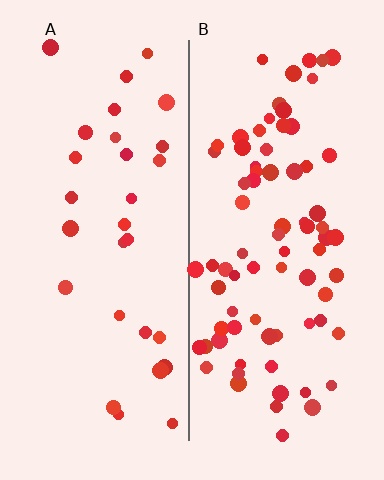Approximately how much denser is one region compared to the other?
Approximately 2.6× — region B over region A.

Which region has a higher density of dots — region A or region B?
B (the right).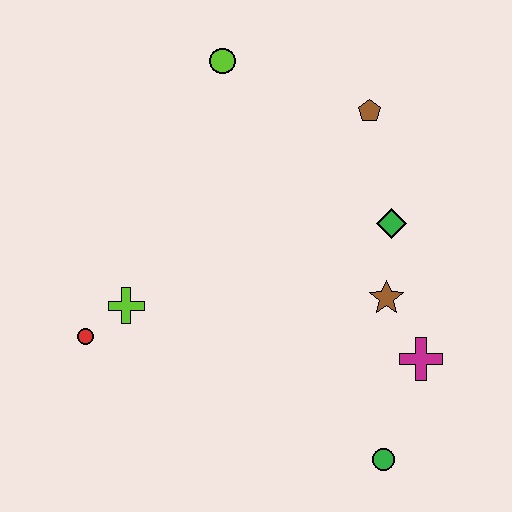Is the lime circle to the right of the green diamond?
No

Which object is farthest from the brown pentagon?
The red circle is farthest from the brown pentagon.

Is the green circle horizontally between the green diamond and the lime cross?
Yes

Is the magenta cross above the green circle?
Yes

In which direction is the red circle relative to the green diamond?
The red circle is to the left of the green diamond.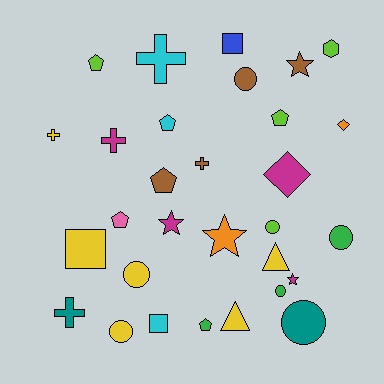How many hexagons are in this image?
There is 1 hexagon.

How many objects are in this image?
There are 30 objects.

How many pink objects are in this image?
There is 1 pink object.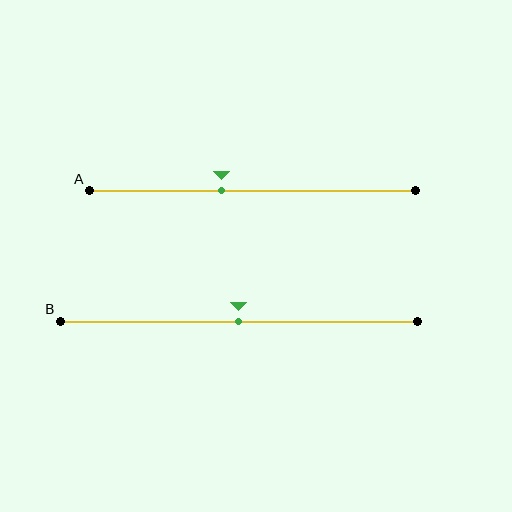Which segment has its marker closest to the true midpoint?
Segment B has its marker closest to the true midpoint.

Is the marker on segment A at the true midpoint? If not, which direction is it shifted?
No, the marker on segment A is shifted to the left by about 10% of the segment length.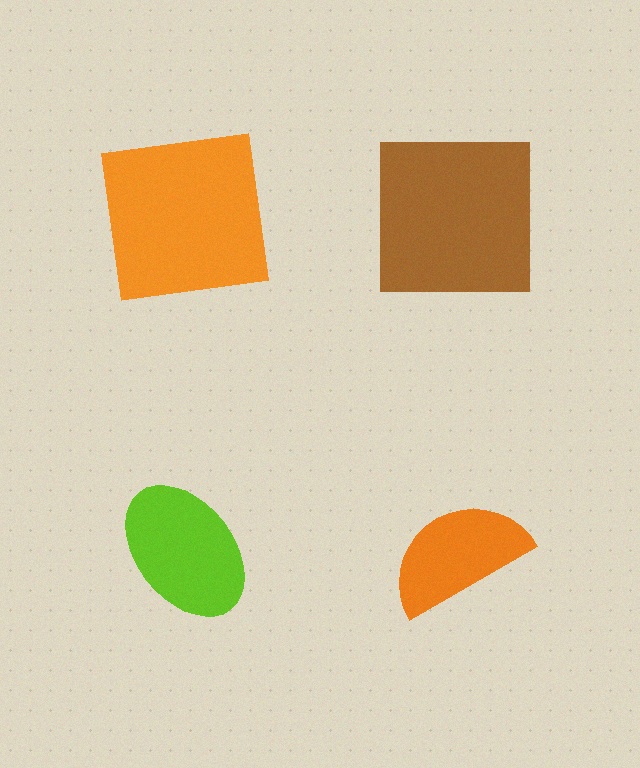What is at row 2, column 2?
An orange semicircle.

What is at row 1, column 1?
An orange square.